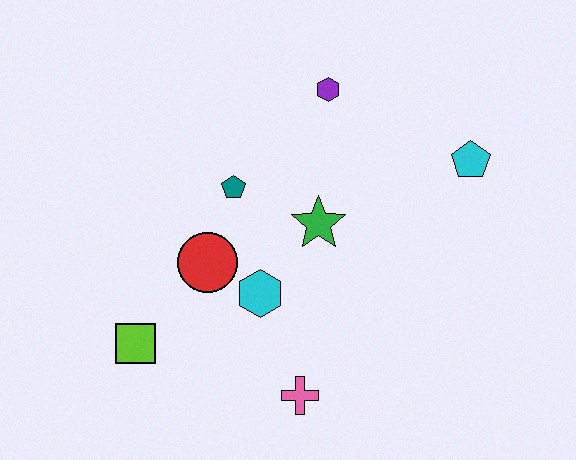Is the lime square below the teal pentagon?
Yes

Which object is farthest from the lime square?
The cyan pentagon is farthest from the lime square.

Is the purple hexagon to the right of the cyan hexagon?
Yes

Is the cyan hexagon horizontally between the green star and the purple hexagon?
No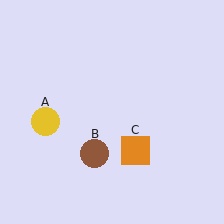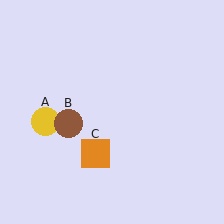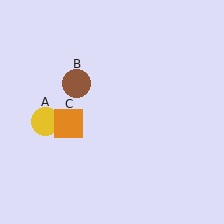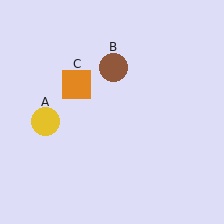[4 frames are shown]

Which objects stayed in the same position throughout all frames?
Yellow circle (object A) remained stationary.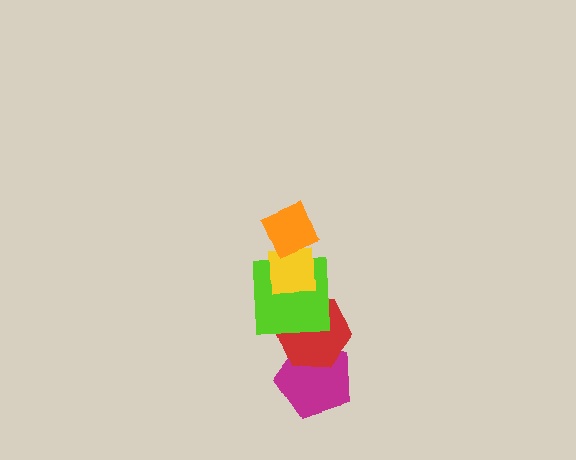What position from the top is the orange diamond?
The orange diamond is 1st from the top.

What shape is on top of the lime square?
The yellow square is on top of the lime square.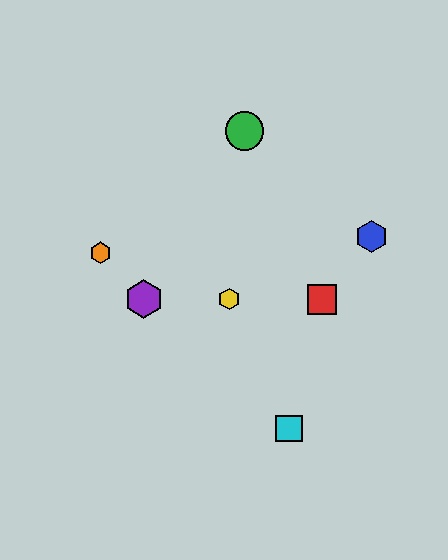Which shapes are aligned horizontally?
The red square, the yellow hexagon, the purple hexagon are aligned horizontally.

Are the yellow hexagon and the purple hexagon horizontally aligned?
Yes, both are at y≈299.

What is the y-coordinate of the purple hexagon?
The purple hexagon is at y≈299.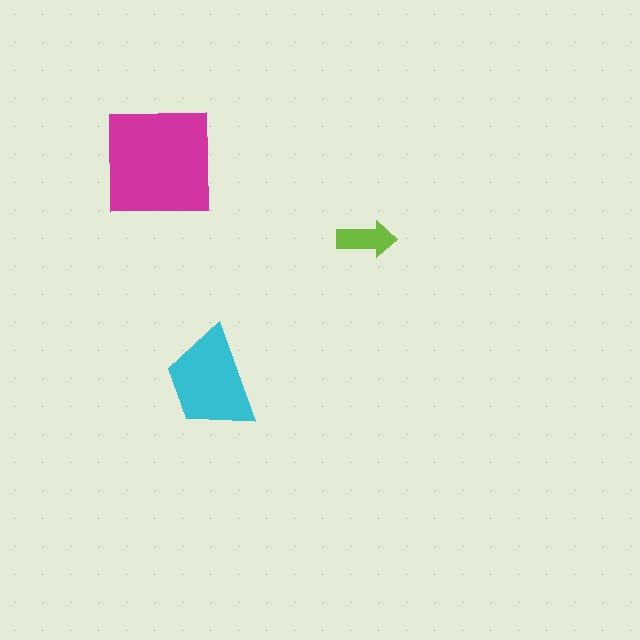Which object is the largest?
The magenta square.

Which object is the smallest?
The lime arrow.